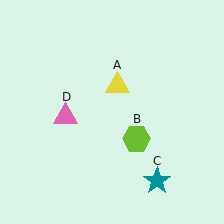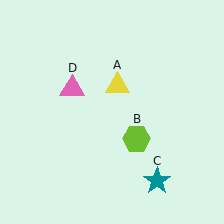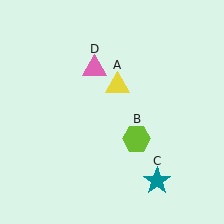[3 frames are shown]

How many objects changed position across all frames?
1 object changed position: pink triangle (object D).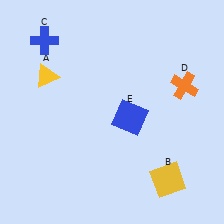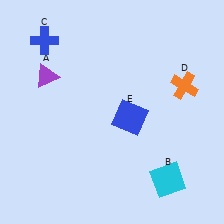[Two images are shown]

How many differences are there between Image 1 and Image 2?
There are 2 differences between the two images.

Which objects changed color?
A changed from yellow to purple. B changed from yellow to cyan.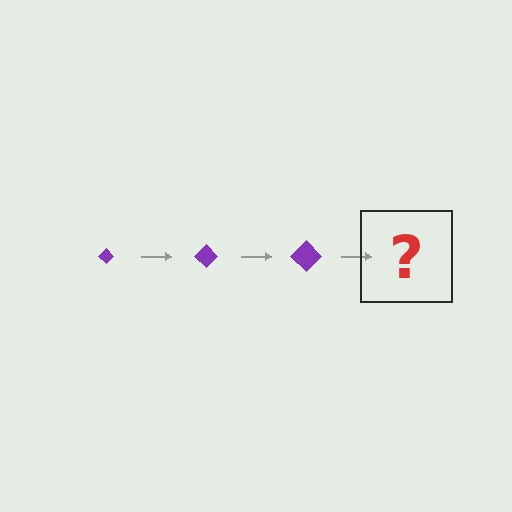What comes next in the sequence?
The next element should be a purple diamond, larger than the previous one.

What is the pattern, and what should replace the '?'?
The pattern is that the diamond gets progressively larger each step. The '?' should be a purple diamond, larger than the previous one.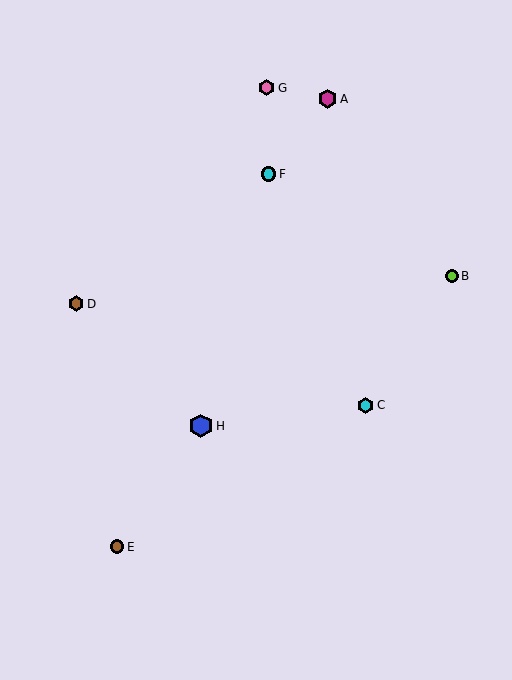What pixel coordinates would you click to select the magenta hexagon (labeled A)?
Click at (328, 99) to select the magenta hexagon A.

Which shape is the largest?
The blue hexagon (labeled H) is the largest.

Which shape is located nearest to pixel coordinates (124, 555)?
The brown circle (labeled E) at (117, 547) is nearest to that location.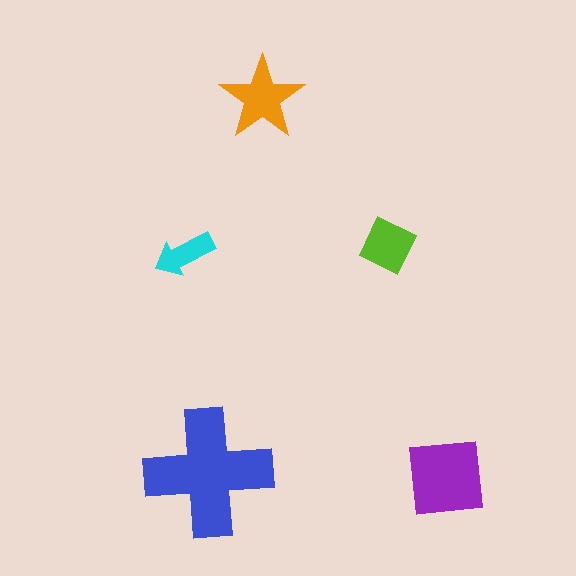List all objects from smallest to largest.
The cyan arrow, the lime diamond, the orange star, the purple square, the blue cross.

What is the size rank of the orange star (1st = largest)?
3rd.